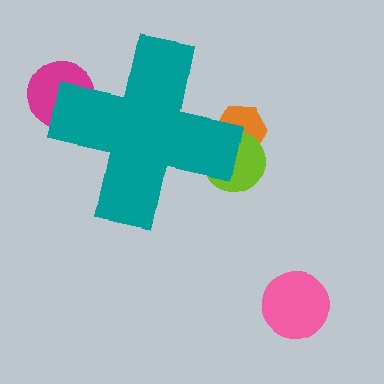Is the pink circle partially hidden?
No, the pink circle is fully visible.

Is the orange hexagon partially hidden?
Yes, the orange hexagon is partially hidden behind the teal cross.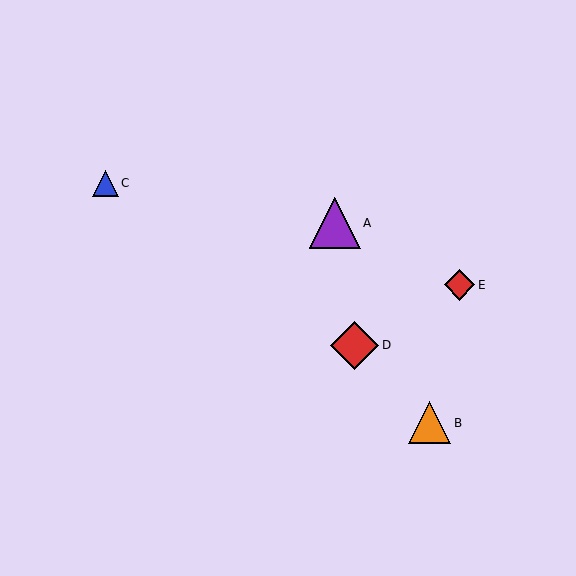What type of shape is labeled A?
Shape A is a purple triangle.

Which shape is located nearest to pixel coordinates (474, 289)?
The red diamond (labeled E) at (460, 285) is nearest to that location.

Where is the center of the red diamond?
The center of the red diamond is at (460, 285).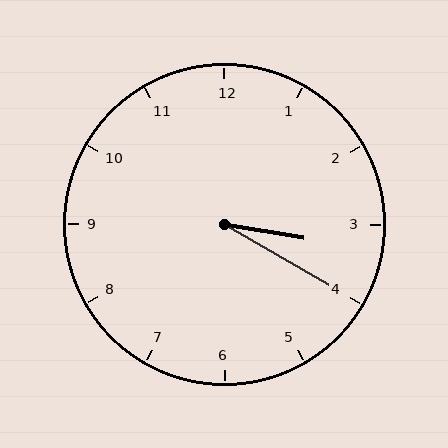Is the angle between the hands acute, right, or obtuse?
It is acute.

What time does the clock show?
3:20.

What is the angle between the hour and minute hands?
Approximately 20 degrees.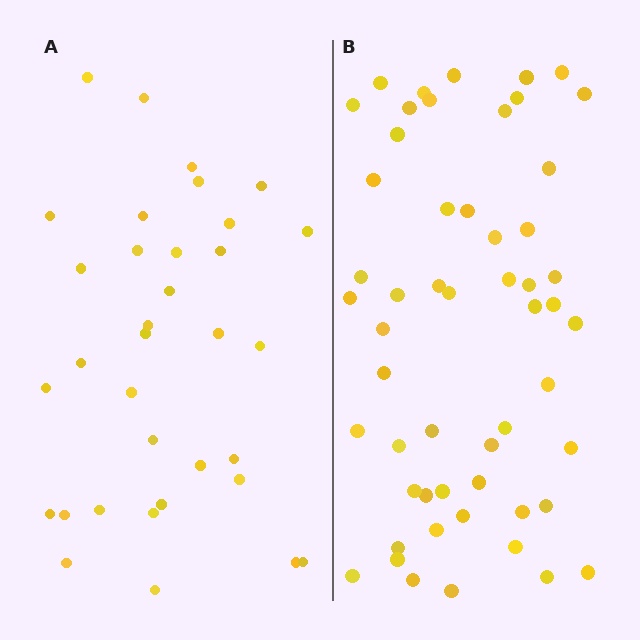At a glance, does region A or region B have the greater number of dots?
Region B (the right region) has more dots.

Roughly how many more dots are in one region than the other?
Region B has approximately 20 more dots than region A.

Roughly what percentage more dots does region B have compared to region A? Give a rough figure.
About 60% more.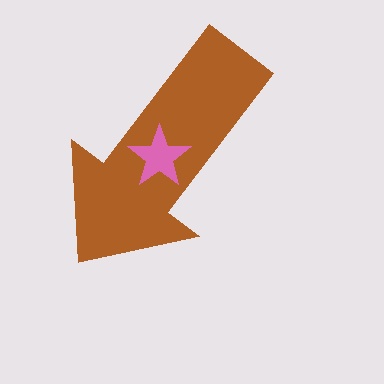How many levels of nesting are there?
2.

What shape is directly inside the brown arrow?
The pink star.